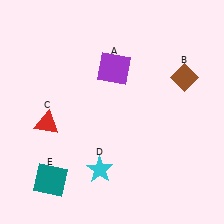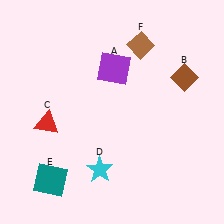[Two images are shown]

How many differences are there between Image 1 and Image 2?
There is 1 difference between the two images.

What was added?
A brown diamond (F) was added in Image 2.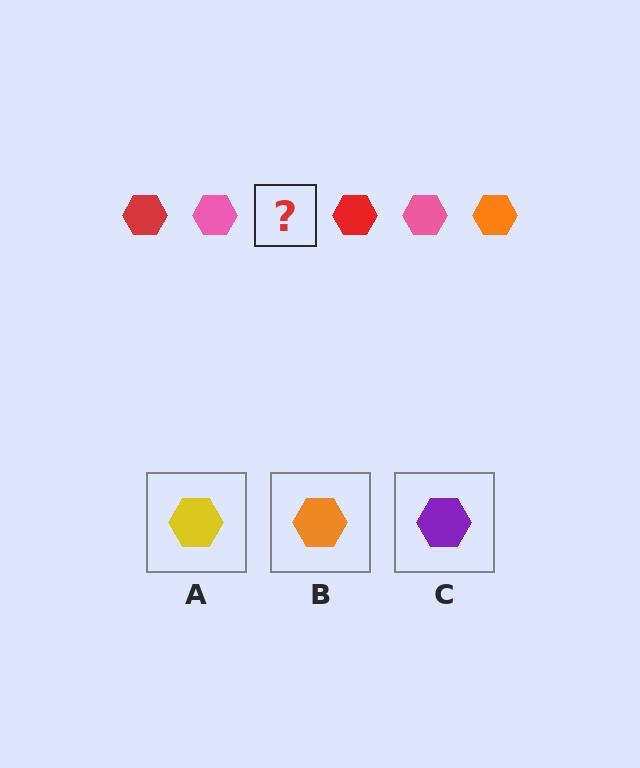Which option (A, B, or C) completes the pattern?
B.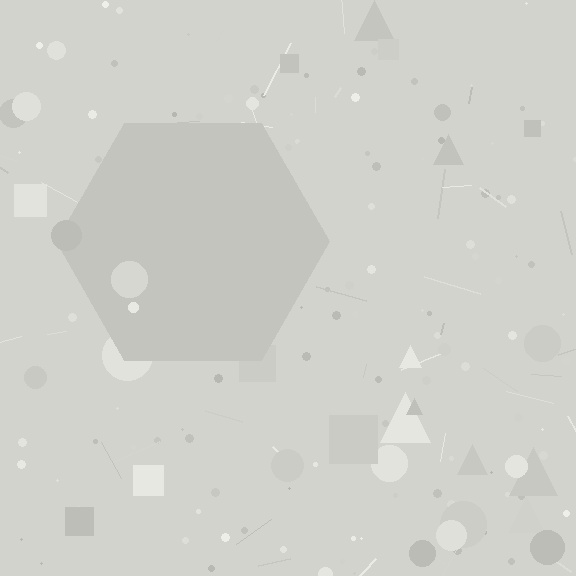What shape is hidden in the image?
A hexagon is hidden in the image.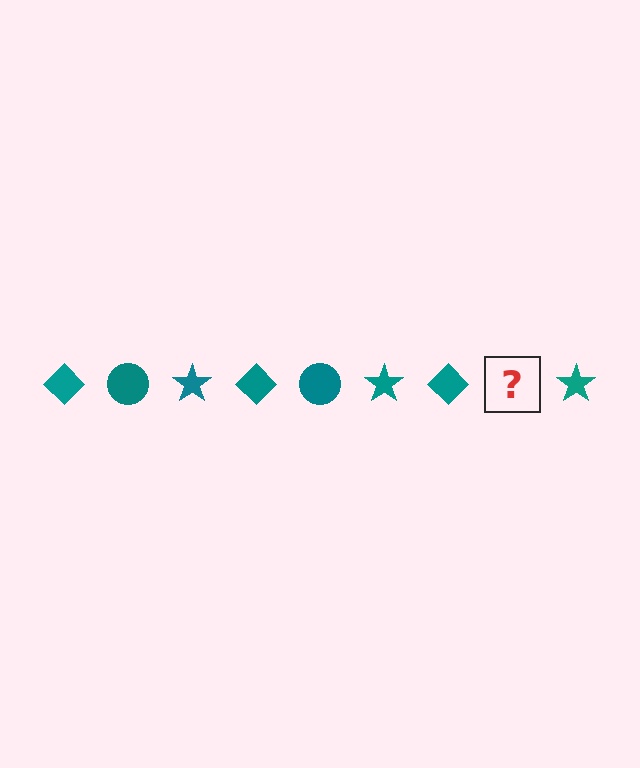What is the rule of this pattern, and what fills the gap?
The rule is that the pattern cycles through diamond, circle, star shapes in teal. The gap should be filled with a teal circle.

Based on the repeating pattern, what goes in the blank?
The blank should be a teal circle.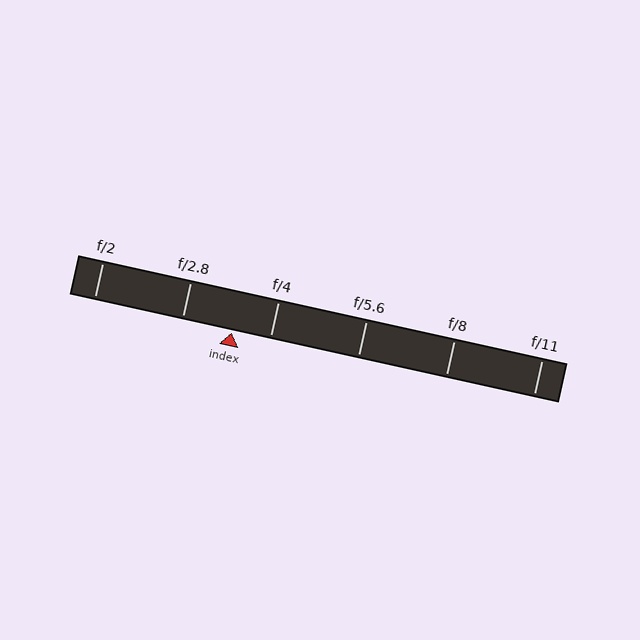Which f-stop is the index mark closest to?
The index mark is closest to f/4.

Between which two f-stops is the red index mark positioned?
The index mark is between f/2.8 and f/4.